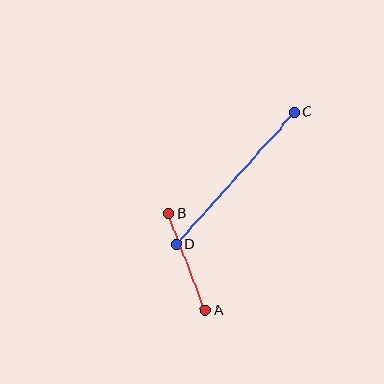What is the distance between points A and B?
The distance is approximately 103 pixels.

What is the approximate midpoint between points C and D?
The midpoint is at approximately (235, 178) pixels.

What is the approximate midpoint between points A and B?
The midpoint is at approximately (187, 262) pixels.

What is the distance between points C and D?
The distance is approximately 177 pixels.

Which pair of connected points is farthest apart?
Points C and D are farthest apart.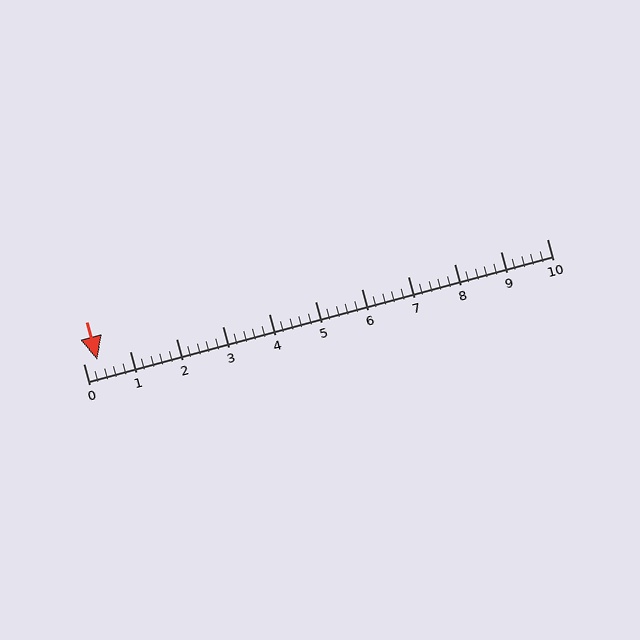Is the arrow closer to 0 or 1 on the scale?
The arrow is closer to 0.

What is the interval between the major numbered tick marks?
The major tick marks are spaced 1 units apart.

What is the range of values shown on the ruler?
The ruler shows values from 0 to 10.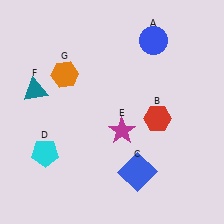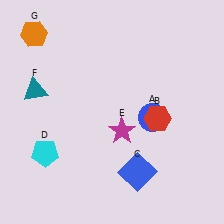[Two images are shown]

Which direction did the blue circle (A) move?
The blue circle (A) moved down.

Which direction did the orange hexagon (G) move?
The orange hexagon (G) moved up.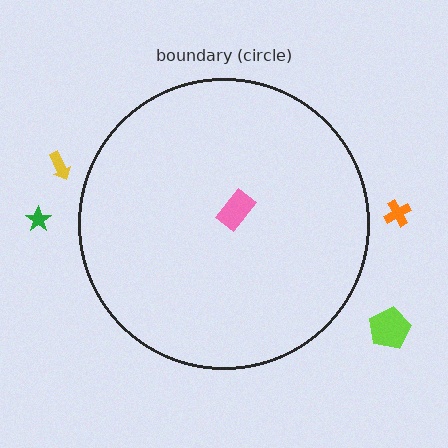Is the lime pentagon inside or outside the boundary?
Outside.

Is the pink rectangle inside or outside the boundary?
Inside.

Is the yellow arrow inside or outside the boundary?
Outside.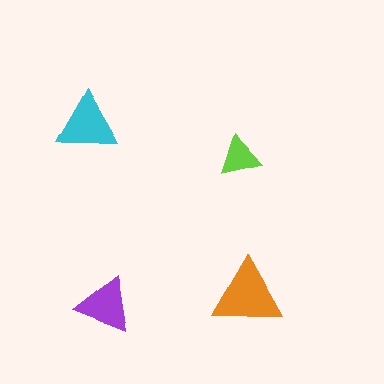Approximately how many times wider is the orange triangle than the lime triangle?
About 1.5 times wider.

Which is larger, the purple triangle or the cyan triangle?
The cyan one.